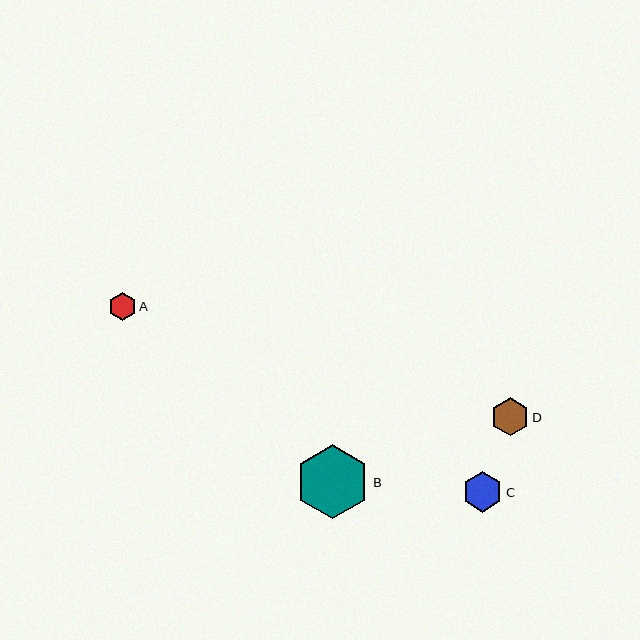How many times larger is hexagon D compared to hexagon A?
Hexagon D is approximately 1.4 times the size of hexagon A.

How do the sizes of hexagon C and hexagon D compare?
Hexagon C and hexagon D are approximately the same size.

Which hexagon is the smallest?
Hexagon A is the smallest with a size of approximately 27 pixels.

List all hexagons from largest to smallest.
From largest to smallest: B, C, D, A.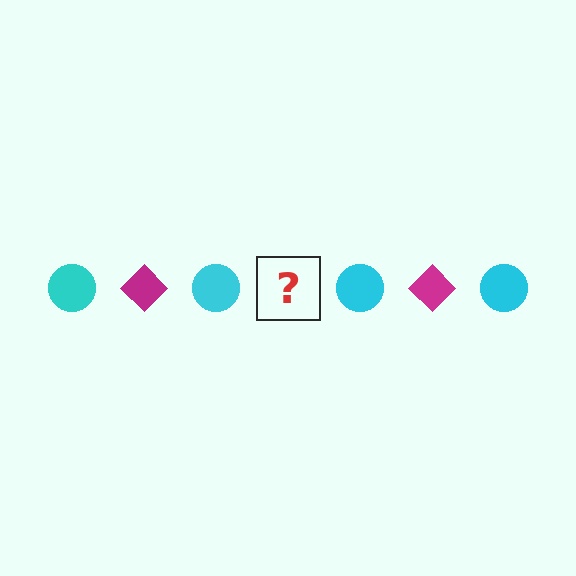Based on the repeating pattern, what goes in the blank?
The blank should be a magenta diamond.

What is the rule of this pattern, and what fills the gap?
The rule is that the pattern alternates between cyan circle and magenta diamond. The gap should be filled with a magenta diamond.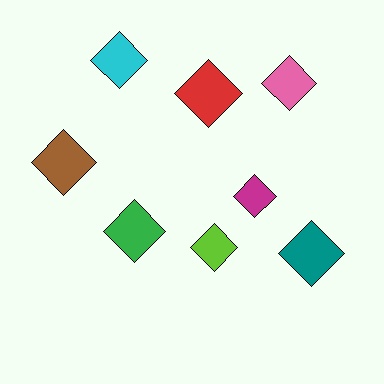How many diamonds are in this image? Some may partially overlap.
There are 8 diamonds.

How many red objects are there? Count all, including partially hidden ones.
There is 1 red object.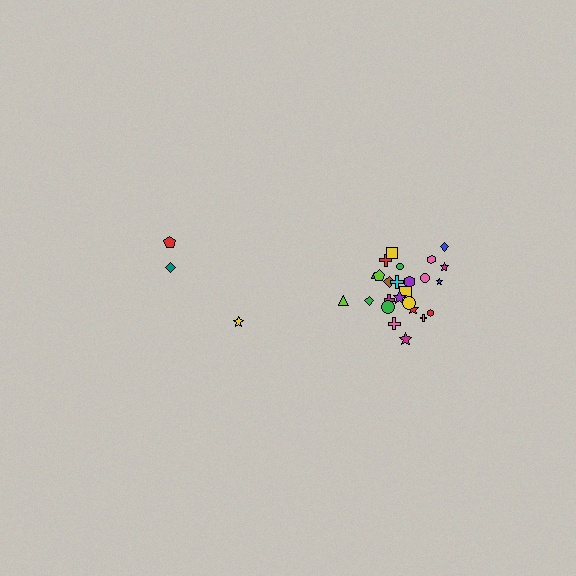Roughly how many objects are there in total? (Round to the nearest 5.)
Roughly 30 objects in total.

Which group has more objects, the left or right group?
The right group.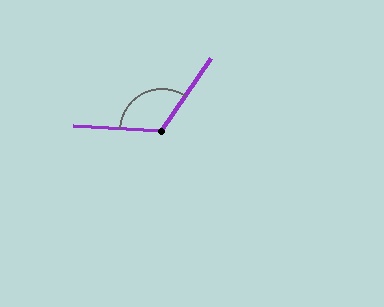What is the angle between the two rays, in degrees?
Approximately 121 degrees.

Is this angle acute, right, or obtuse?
It is obtuse.